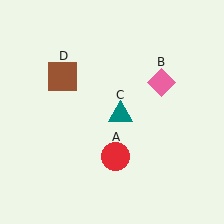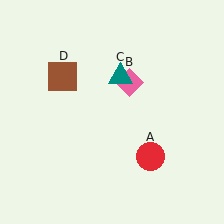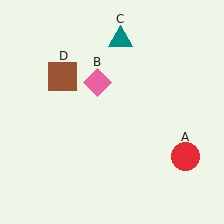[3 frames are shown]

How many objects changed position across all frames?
3 objects changed position: red circle (object A), pink diamond (object B), teal triangle (object C).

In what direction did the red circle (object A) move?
The red circle (object A) moved right.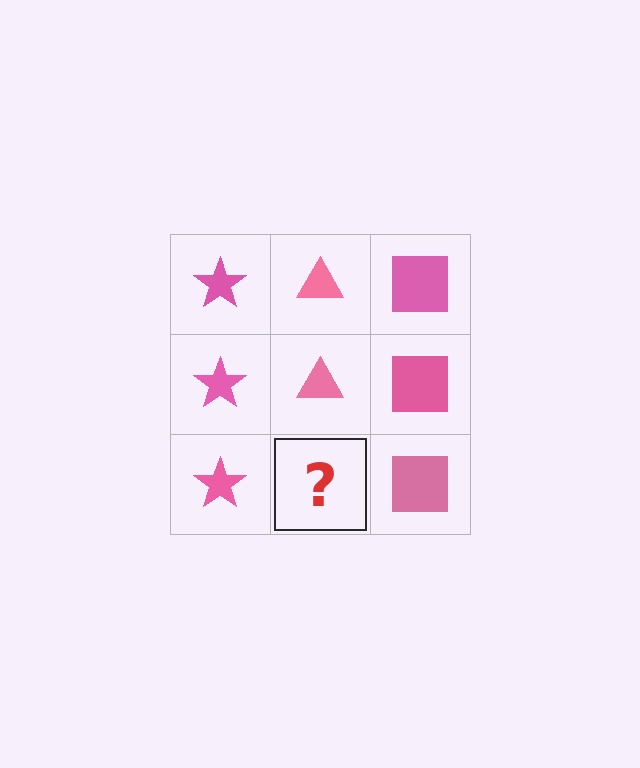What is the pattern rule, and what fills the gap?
The rule is that each column has a consistent shape. The gap should be filled with a pink triangle.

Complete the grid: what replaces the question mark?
The question mark should be replaced with a pink triangle.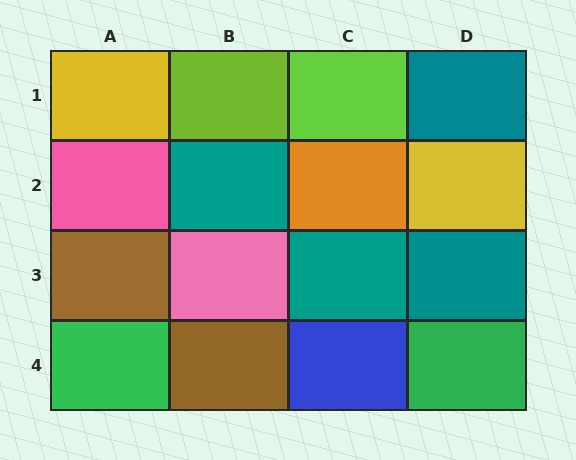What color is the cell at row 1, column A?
Yellow.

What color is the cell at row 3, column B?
Pink.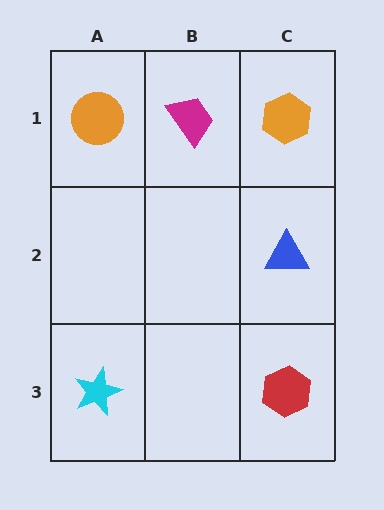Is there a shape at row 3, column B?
No, that cell is empty.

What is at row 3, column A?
A cyan star.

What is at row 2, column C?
A blue triangle.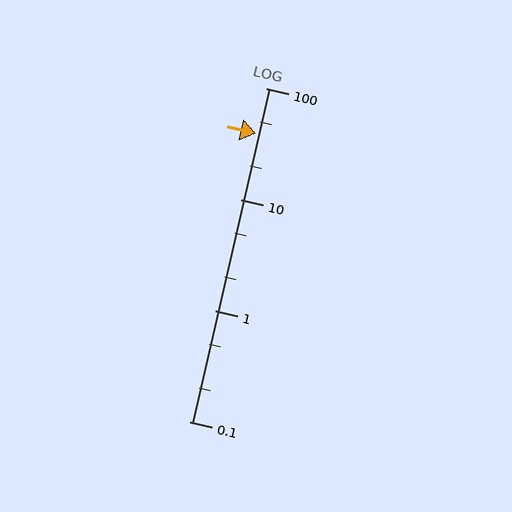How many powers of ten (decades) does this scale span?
The scale spans 3 decades, from 0.1 to 100.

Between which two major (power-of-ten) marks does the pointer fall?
The pointer is between 10 and 100.